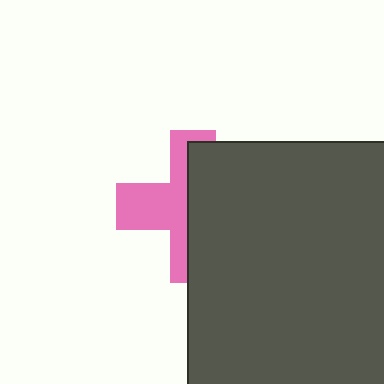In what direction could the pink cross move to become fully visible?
The pink cross could move left. That would shift it out from behind the dark gray rectangle entirely.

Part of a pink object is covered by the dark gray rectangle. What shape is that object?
It is a cross.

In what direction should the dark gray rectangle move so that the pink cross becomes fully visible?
The dark gray rectangle should move right. That is the shortest direction to clear the overlap and leave the pink cross fully visible.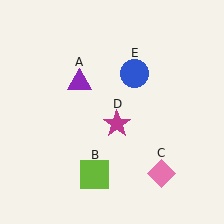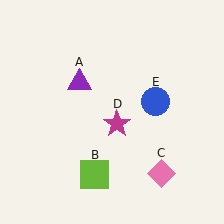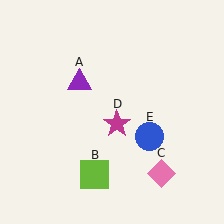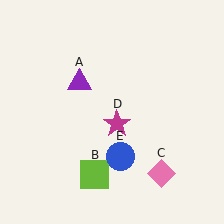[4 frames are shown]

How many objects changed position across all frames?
1 object changed position: blue circle (object E).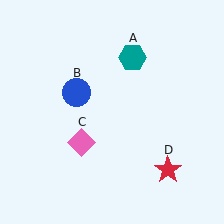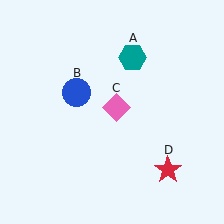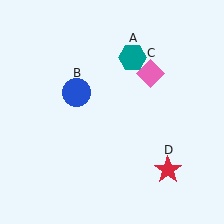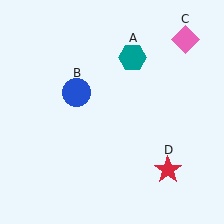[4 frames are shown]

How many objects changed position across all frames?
1 object changed position: pink diamond (object C).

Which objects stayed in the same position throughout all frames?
Teal hexagon (object A) and blue circle (object B) and red star (object D) remained stationary.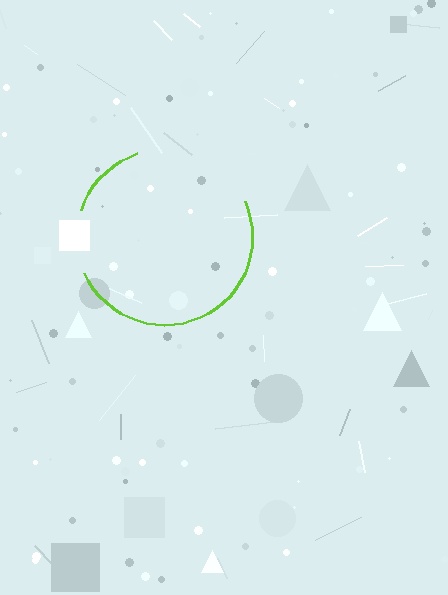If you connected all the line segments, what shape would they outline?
They would outline a circle.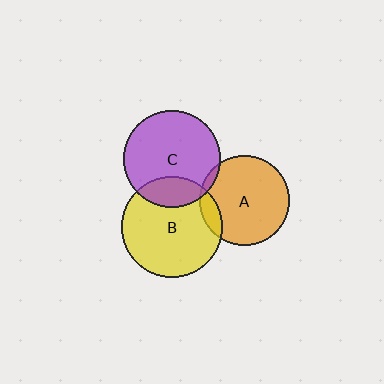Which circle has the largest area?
Circle B (yellow).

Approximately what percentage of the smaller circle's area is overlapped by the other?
Approximately 20%.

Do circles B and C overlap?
Yes.